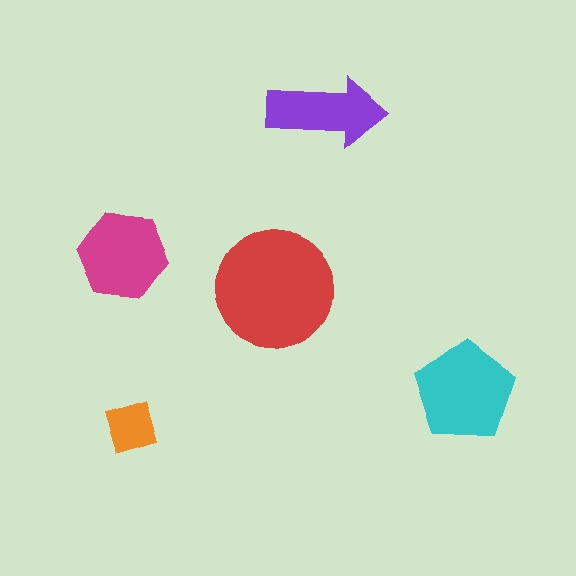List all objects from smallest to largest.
The orange diamond, the purple arrow, the magenta hexagon, the cyan pentagon, the red circle.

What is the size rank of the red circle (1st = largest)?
1st.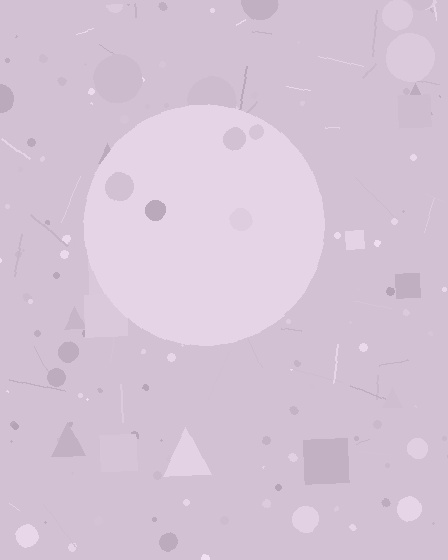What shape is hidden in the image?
A circle is hidden in the image.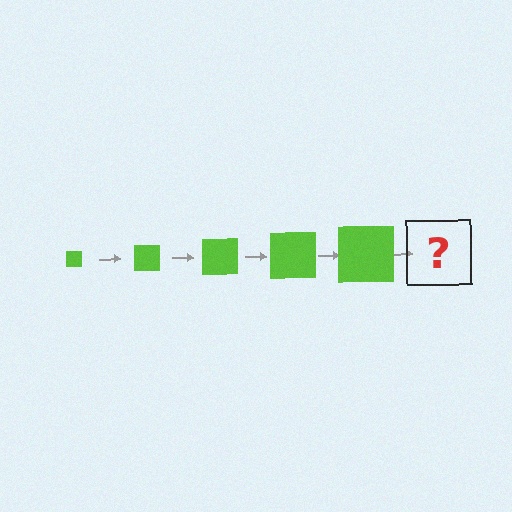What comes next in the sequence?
The next element should be a lime square, larger than the previous one.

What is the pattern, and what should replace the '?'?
The pattern is that the square gets progressively larger each step. The '?' should be a lime square, larger than the previous one.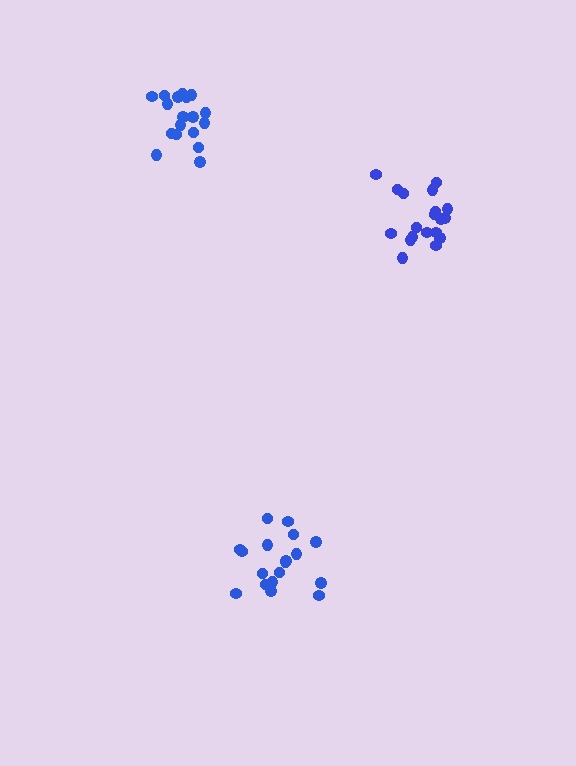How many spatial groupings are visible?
There are 3 spatial groupings.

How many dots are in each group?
Group 1: 18 dots, Group 2: 19 dots, Group 3: 18 dots (55 total).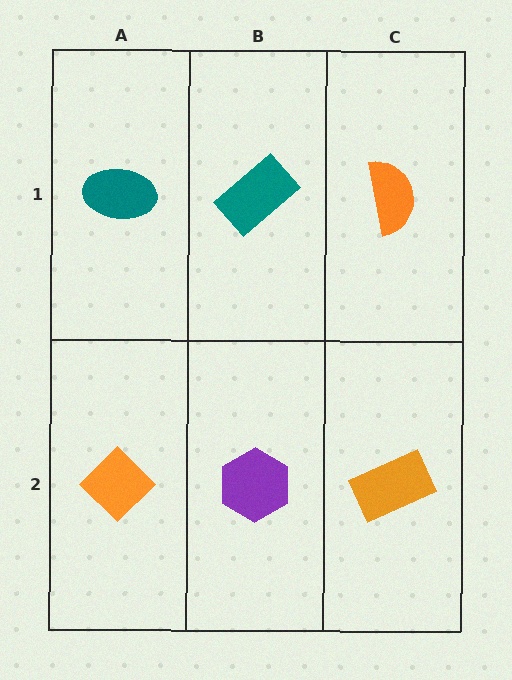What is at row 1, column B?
A teal rectangle.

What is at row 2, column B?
A purple hexagon.